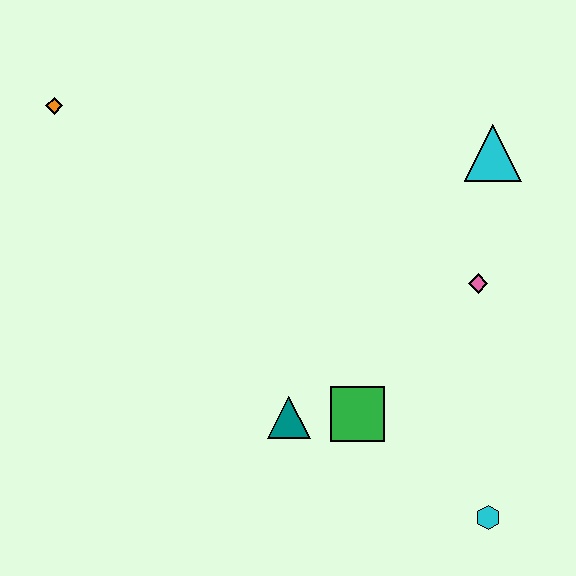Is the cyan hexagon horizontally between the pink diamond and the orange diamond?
No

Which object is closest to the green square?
The teal triangle is closest to the green square.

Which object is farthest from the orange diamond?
The cyan hexagon is farthest from the orange diamond.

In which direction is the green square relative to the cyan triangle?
The green square is below the cyan triangle.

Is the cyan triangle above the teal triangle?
Yes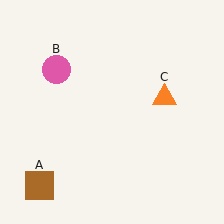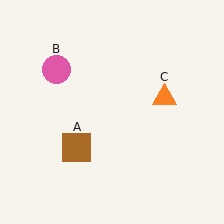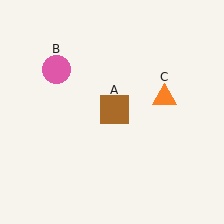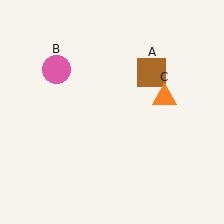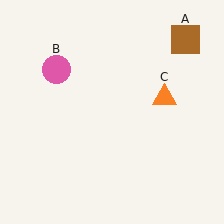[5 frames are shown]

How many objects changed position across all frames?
1 object changed position: brown square (object A).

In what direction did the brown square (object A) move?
The brown square (object A) moved up and to the right.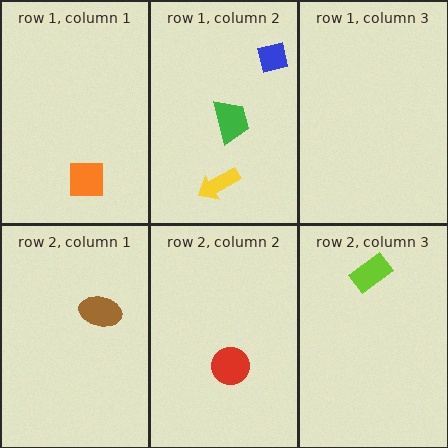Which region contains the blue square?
The row 1, column 2 region.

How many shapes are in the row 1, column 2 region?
3.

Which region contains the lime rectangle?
The row 2, column 3 region.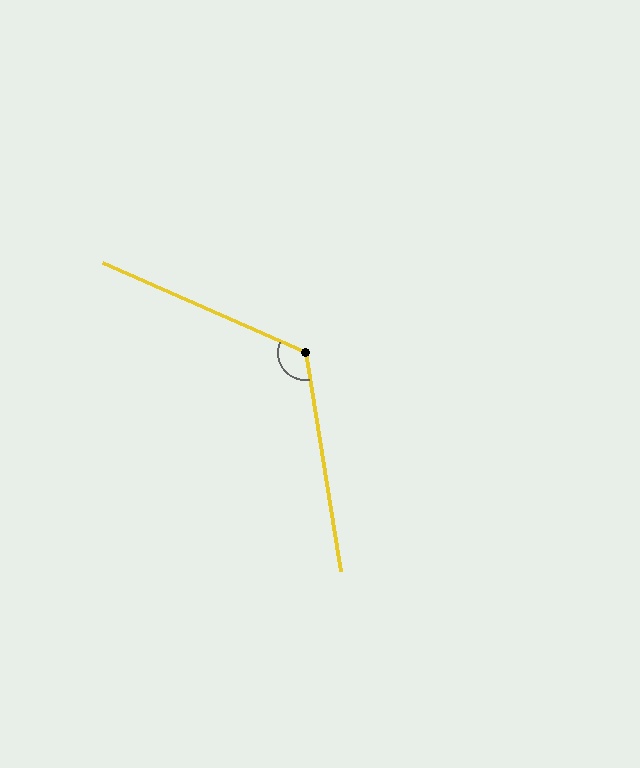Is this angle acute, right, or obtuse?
It is obtuse.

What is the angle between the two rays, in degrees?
Approximately 123 degrees.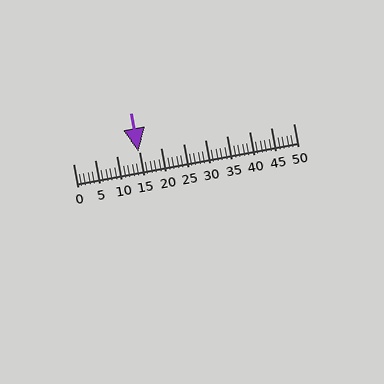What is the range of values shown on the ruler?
The ruler shows values from 0 to 50.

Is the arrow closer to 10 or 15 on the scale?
The arrow is closer to 15.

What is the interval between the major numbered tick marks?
The major tick marks are spaced 5 units apart.